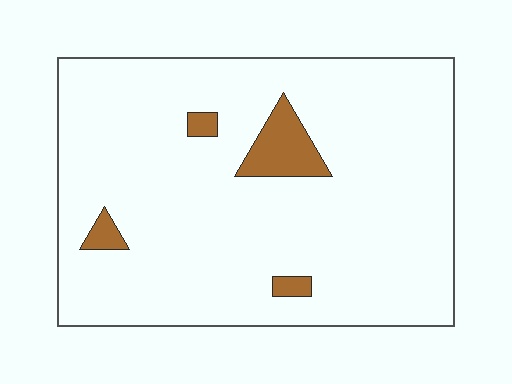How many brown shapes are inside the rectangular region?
4.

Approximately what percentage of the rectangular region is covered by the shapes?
Approximately 5%.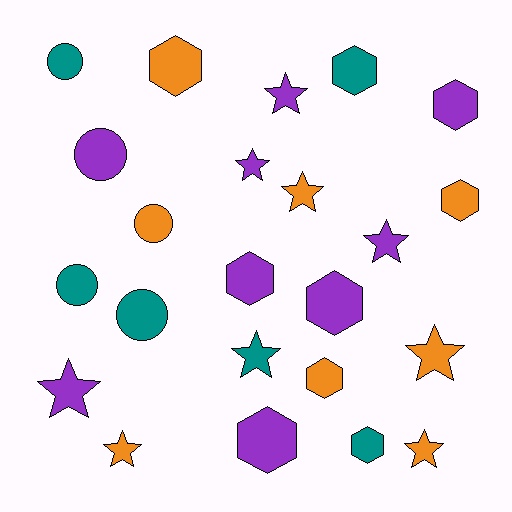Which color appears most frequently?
Purple, with 9 objects.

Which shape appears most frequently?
Hexagon, with 9 objects.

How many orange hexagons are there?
There are 3 orange hexagons.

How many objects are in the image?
There are 23 objects.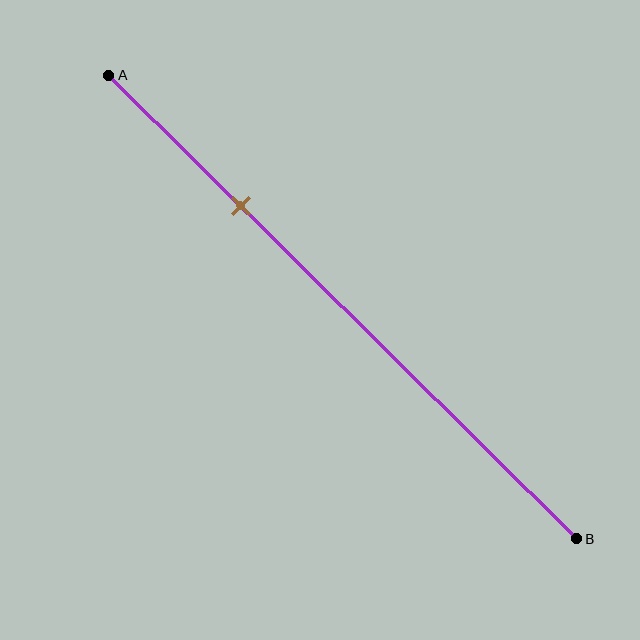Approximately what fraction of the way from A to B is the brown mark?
The brown mark is approximately 30% of the way from A to B.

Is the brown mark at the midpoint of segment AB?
No, the mark is at about 30% from A, not at the 50% midpoint.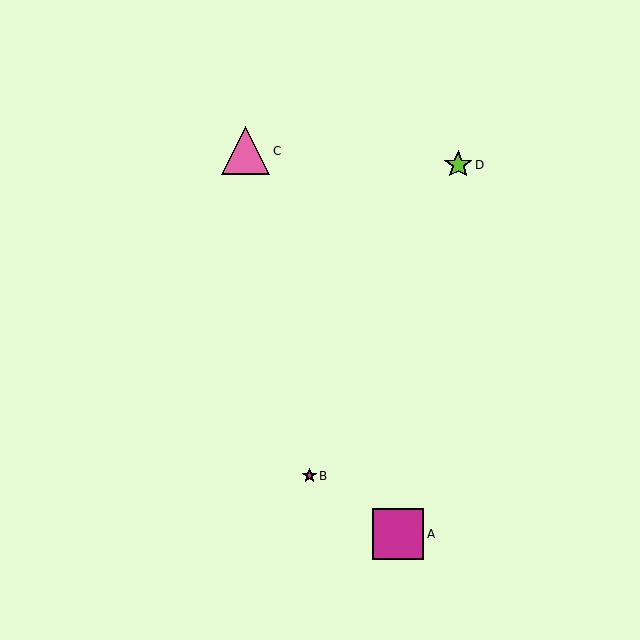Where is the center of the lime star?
The center of the lime star is at (458, 165).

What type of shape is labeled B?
Shape B is a magenta star.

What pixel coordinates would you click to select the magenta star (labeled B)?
Click at (309, 476) to select the magenta star B.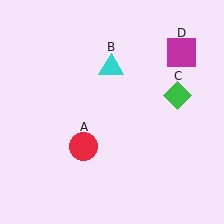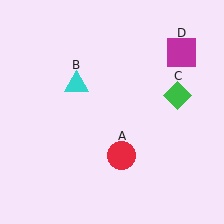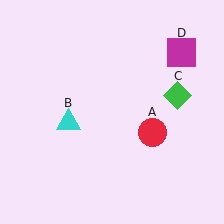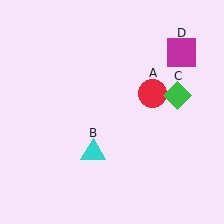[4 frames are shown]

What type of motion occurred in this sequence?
The red circle (object A), cyan triangle (object B) rotated counterclockwise around the center of the scene.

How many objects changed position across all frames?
2 objects changed position: red circle (object A), cyan triangle (object B).